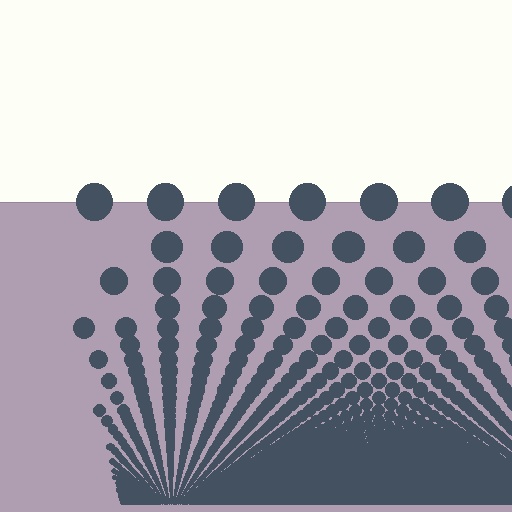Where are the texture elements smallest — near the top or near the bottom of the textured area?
Near the bottom.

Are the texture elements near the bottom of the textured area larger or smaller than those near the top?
Smaller. The gradient is inverted — elements near the bottom are smaller and denser.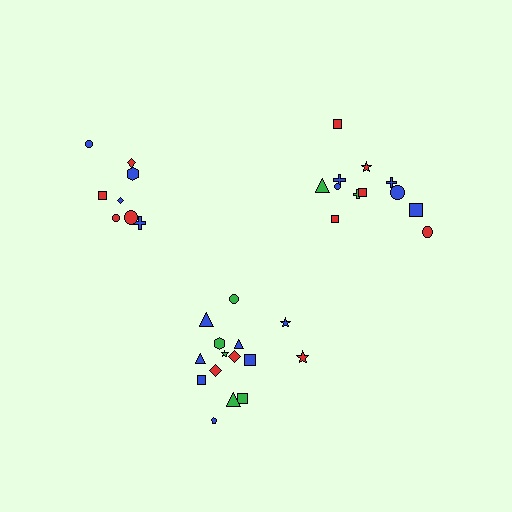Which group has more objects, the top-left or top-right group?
The top-right group.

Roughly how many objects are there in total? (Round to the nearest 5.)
Roughly 35 objects in total.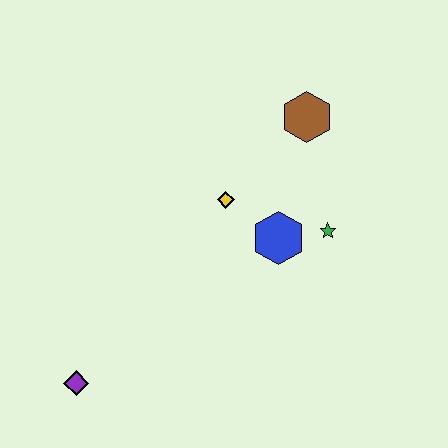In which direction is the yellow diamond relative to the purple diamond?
The yellow diamond is above the purple diamond.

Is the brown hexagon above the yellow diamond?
Yes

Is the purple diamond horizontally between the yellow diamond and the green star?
No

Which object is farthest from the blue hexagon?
The purple diamond is farthest from the blue hexagon.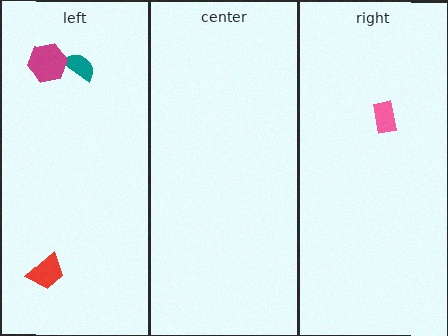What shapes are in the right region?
The pink rectangle.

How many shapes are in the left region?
3.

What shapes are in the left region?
The teal semicircle, the magenta hexagon, the red trapezoid.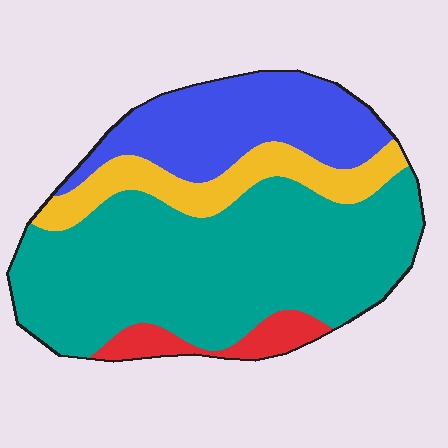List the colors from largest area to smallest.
From largest to smallest: teal, blue, yellow, red.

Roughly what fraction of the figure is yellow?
Yellow covers 14% of the figure.